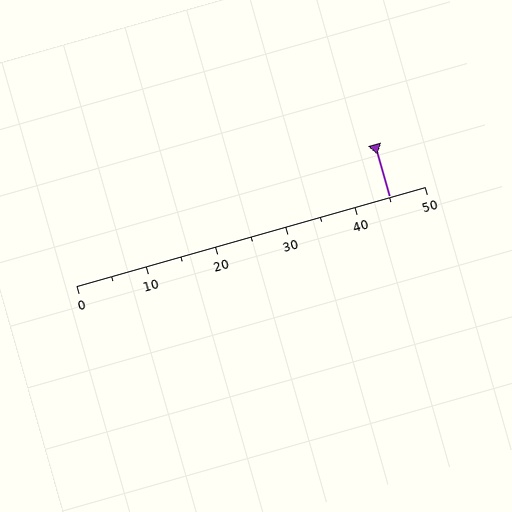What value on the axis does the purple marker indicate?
The marker indicates approximately 45.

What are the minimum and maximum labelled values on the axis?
The axis runs from 0 to 50.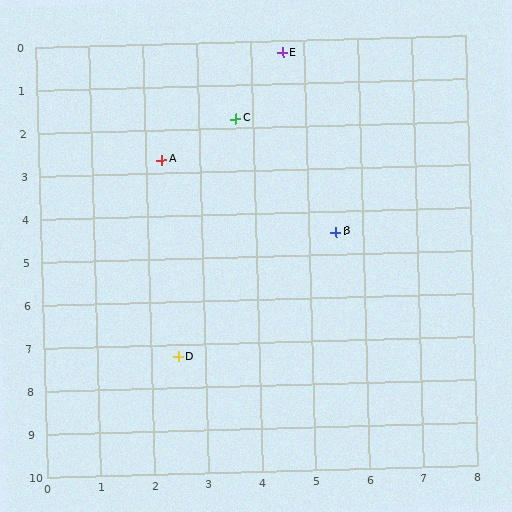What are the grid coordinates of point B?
Point B is at approximately (5.5, 4.5).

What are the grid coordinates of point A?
Point A is at approximately (2.3, 2.7).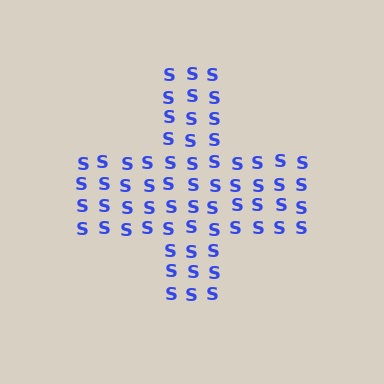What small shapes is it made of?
It is made of small letter S's.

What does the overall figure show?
The overall figure shows a cross.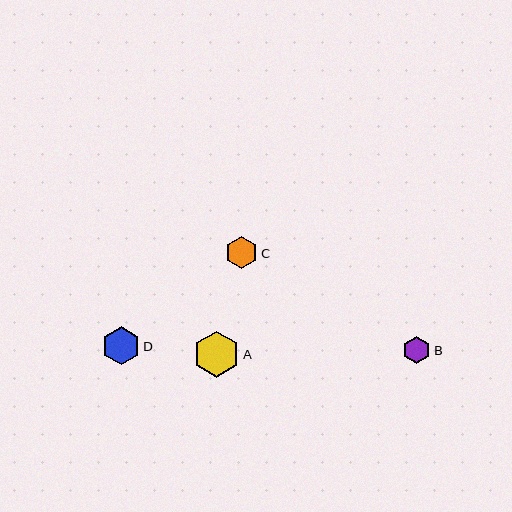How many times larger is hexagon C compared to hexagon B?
Hexagon C is approximately 1.2 times the size of hexagon B.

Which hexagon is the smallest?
Hexagon B is the smallest with a size of approximately 28 pixels.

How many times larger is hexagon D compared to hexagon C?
Hexagon D is approximately 1.2 times the size of hexagon C.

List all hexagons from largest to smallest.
From largest to smallest: A, D, C, B.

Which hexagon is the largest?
Hexagon A is the largest with a size of approximately 46 pixels.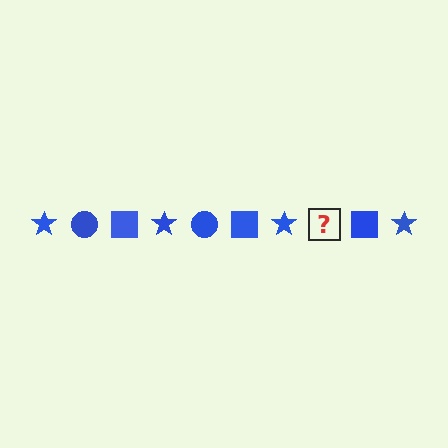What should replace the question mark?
The question mark should be replaced with a blue circle.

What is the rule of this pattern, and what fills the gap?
The rule is that the pattern cycles through star, circle, square shapes in blue. The gap should be filled with a blue circle.